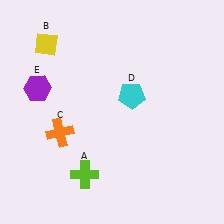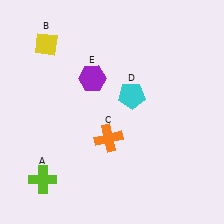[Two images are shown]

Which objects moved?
The objects that moved are: the lime cross (A), the orange cross (C), the purple hexagon (E).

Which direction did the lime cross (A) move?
The lime cross (A) moved left.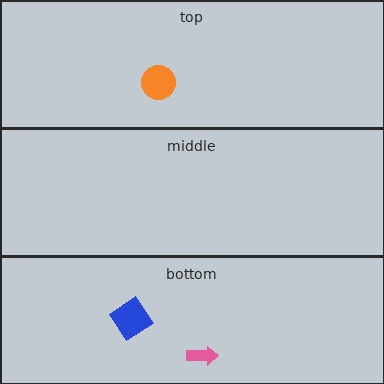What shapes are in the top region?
The orange circle.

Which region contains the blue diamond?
The bottom region.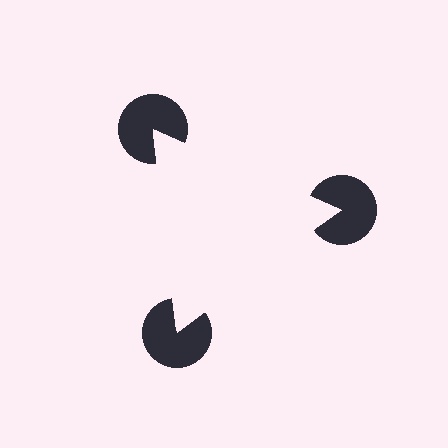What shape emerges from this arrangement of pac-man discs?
An illusory triangle — its edges are inferred from the aligned wedge cuts in the pac-man discs, not physically drawn.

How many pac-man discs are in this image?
There are 3 — one at each vertex of the illusory triangle.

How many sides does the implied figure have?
3 sides.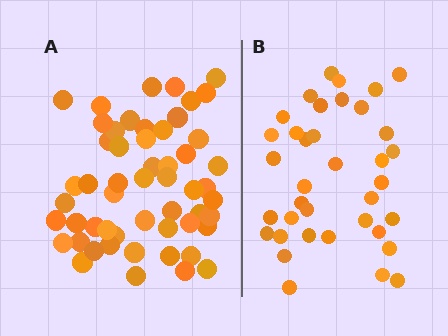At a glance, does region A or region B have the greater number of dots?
Region A (the left region) has more dots.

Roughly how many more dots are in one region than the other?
Region A has approximately 15 more dots than region B.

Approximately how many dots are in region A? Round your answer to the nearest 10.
About 50 dots. (The exact count is 54, which rounds to 50.)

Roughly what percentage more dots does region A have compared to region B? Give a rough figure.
About 45% more.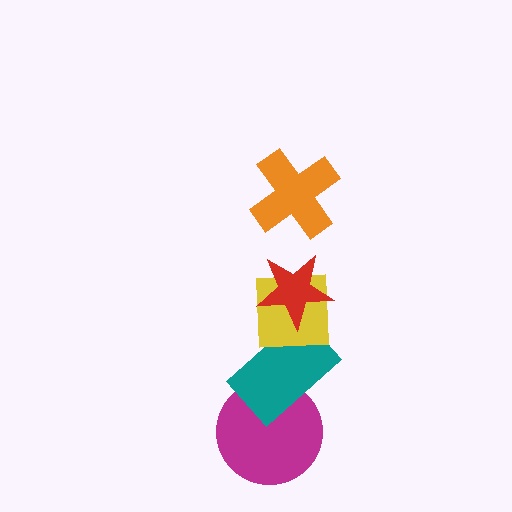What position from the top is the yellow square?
The yellow square is 3rd from the top.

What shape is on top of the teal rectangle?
The yellow square is on top of the teal rectangle.